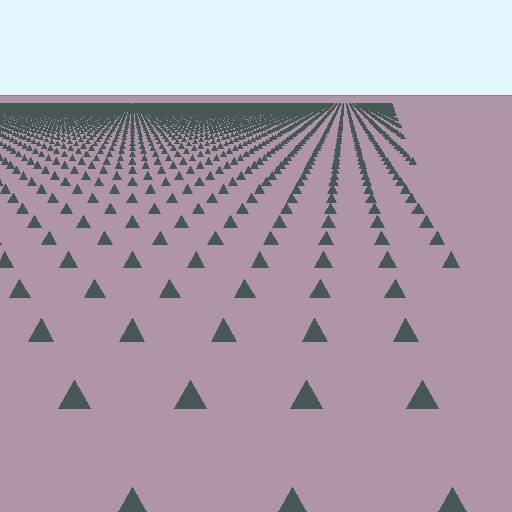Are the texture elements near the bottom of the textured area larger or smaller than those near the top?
Larger. Near the bottom, elements are closer to the viewer and appear at a bigger on-screen size.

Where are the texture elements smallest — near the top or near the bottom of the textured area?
Near the top.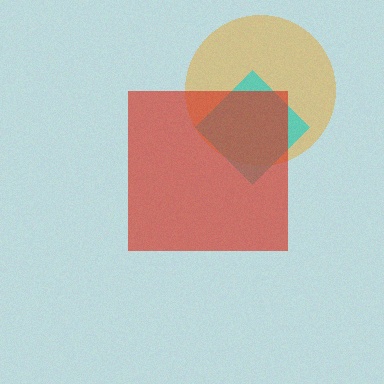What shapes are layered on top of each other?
The layered shapes are: an orange circle, a cyan diamond, a red square.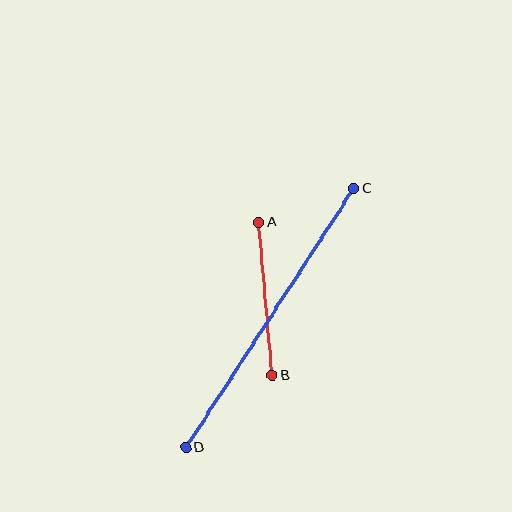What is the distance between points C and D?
The distance is approximately 309 pixels.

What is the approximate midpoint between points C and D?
The midpoint is at approximately (270, 318) pixels.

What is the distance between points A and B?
The distance is approximately 153 pixels.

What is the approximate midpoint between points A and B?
The midpoint is at approximately (266, 299) pixels.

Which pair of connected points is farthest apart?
Points C and D are farthest apart.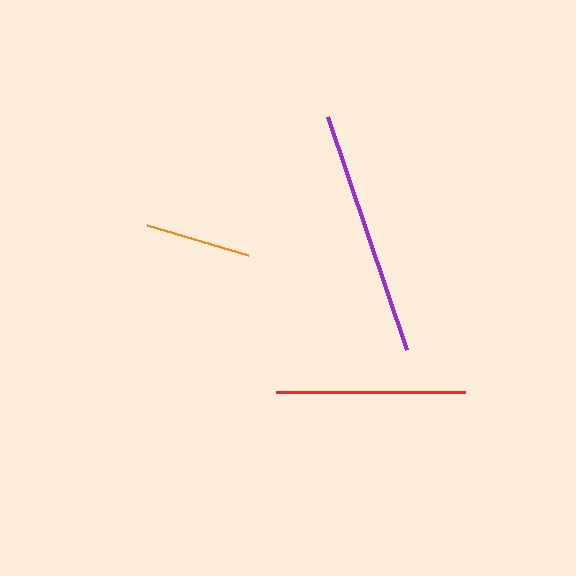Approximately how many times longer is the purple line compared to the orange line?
The purple line is approximately 2.3 times the length of the orange line.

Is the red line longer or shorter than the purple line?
The purple line is longer than the red line.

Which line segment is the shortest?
The orange line is the shortest at approximately 105 pixels.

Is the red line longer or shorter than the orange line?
The red line is longer than the orange line.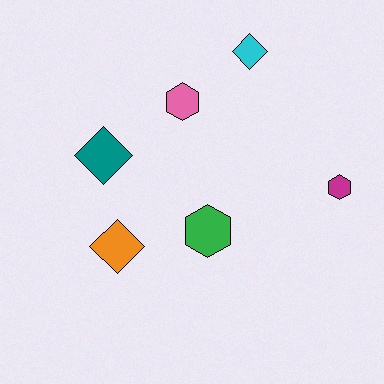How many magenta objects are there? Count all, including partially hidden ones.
There is 1 magenta object.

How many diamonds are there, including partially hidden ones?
There are 3 diamonds.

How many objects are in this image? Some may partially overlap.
There are 6 objects.